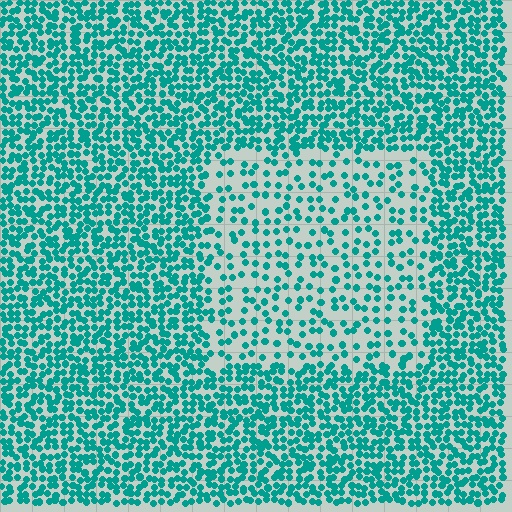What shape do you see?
I see a rectangle.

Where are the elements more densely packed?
The elements are more densely packed outside the rectangle boundary.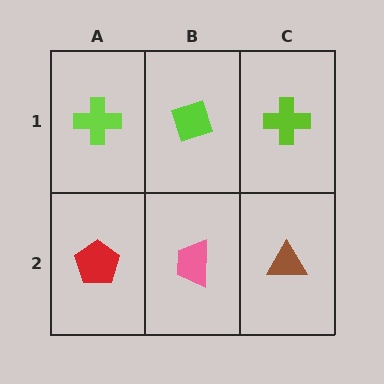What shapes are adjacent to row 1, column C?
A brown triangle (row 2, column C), a lime diamond (row 1, column B).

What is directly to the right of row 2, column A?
A pink trapezoid.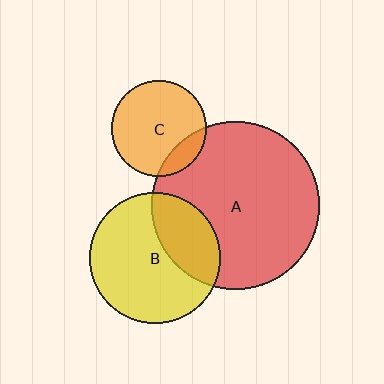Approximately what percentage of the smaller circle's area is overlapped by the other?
Approximately 15%.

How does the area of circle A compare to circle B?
Approximately 1.6 times.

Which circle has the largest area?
Circle A (red).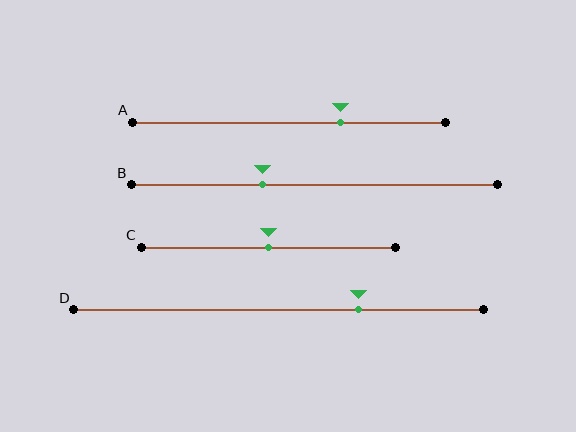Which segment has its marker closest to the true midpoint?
Segment C has its marker closest to the true midpoint.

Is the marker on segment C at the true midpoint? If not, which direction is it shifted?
Yes, the marker on segment C is at the true midpoint.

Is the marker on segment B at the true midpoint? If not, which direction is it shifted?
No, the marker on segment B is shifted to the left by about 14% of the segment length.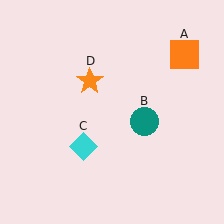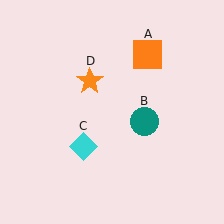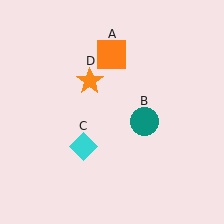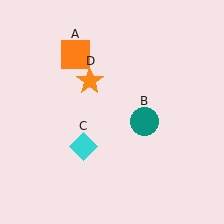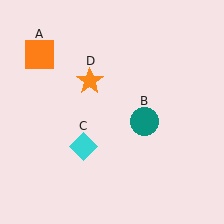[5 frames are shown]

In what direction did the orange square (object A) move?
The orange square (object A) moved left.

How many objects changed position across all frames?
1 object changed position: orange square (object A).